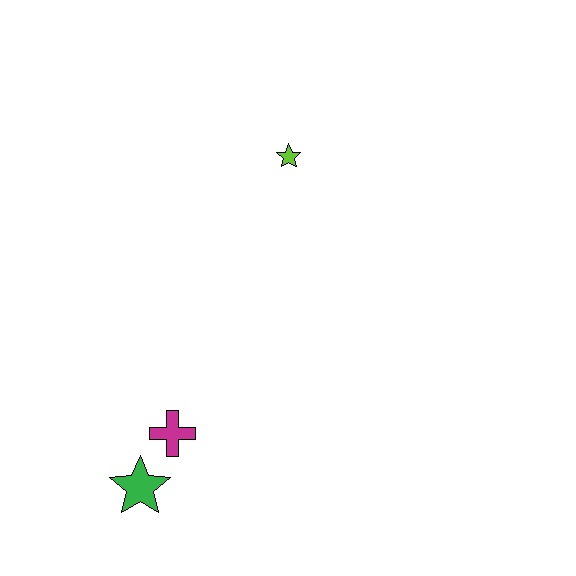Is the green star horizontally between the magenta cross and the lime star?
No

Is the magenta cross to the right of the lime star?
No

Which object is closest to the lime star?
The magenta cross is closest to the lime star.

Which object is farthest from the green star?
The lime star is farthest from the green star.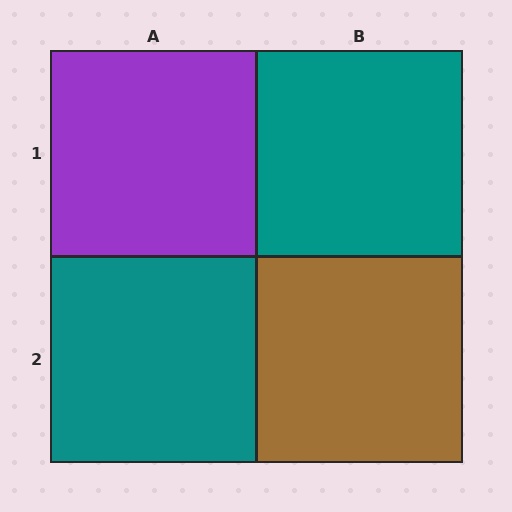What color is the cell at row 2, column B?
Brown.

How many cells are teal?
2 cells are teal.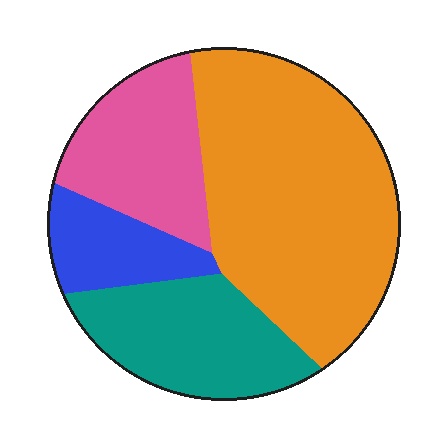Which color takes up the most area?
Orange, at roughly 50%.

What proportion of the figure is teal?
Teal covers 21% of the figure.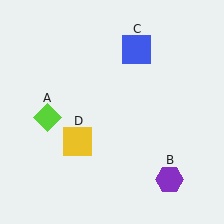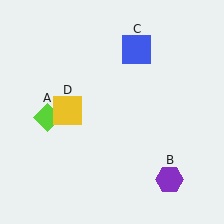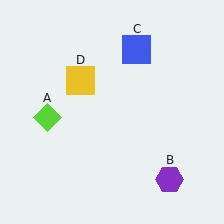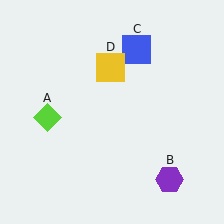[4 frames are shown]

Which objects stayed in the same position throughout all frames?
Lime diamond (object A) and purple hexagon (object B) and blue square (object C) remained stationary.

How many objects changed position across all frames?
1 object changed position: yellow square (object D).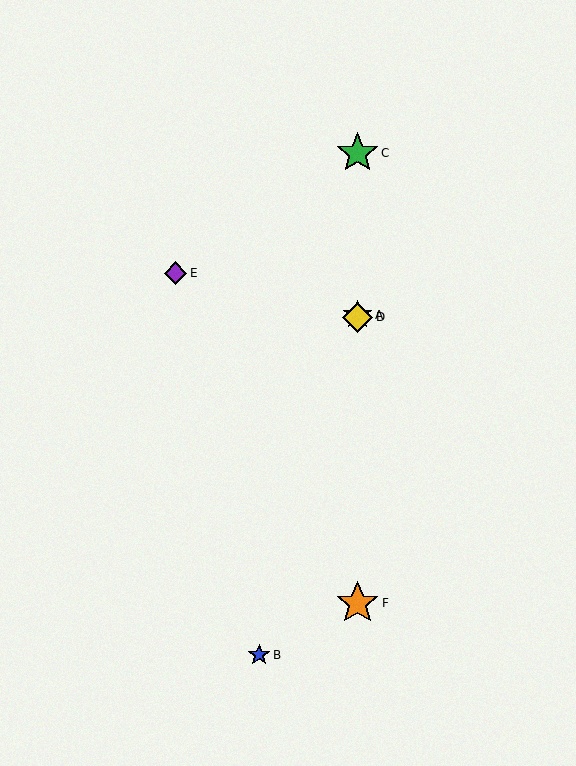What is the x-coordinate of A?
Object A is at x≈357.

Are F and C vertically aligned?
Yes, both are at x≈357.